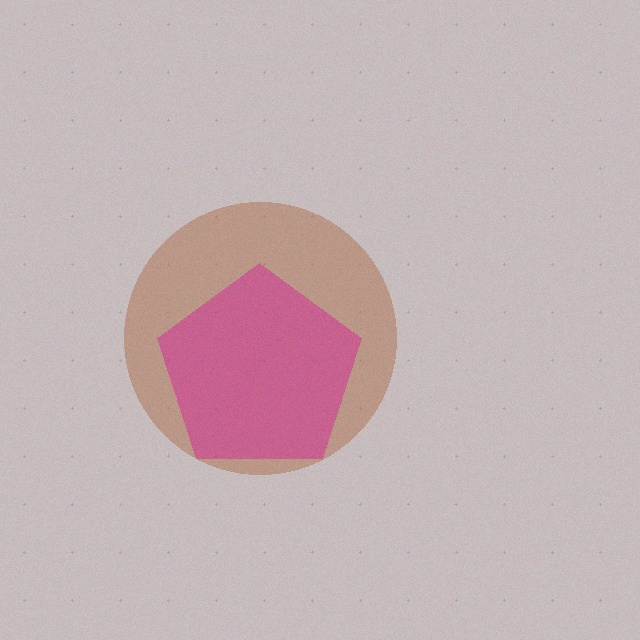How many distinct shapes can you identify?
There are 2 distinct shapes: a brown circle, a magenta pentagon.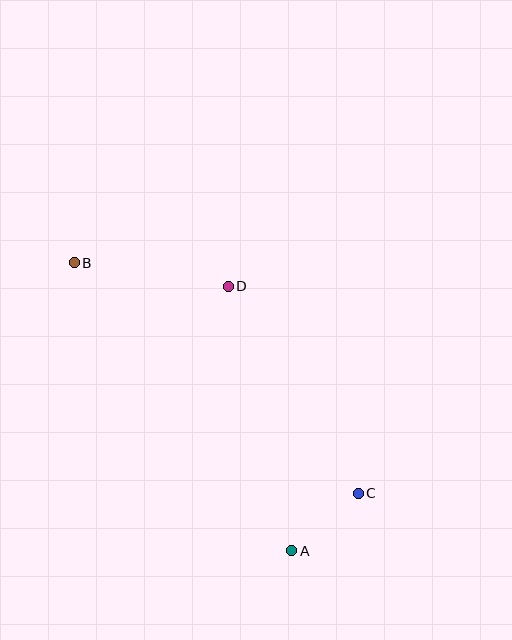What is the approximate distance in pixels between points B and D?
The distance between B and D is approximately 156 pixels.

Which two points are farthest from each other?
Points B and C are farthest from each other.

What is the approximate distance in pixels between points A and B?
The distance between A and B is approximately 361 pixels.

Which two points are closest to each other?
Points A and C are closest to each other.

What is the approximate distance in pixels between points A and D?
The distance between A and D is approximately 272 pixels.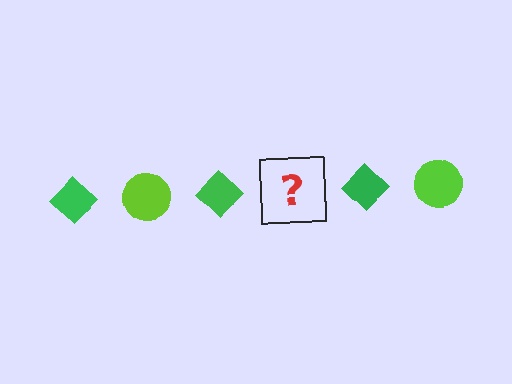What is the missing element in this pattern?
The missing element is a lime circle.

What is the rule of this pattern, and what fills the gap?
The rule is that the pattern alternates between green diamond and lime circle. The gap should be filled with a lime circle.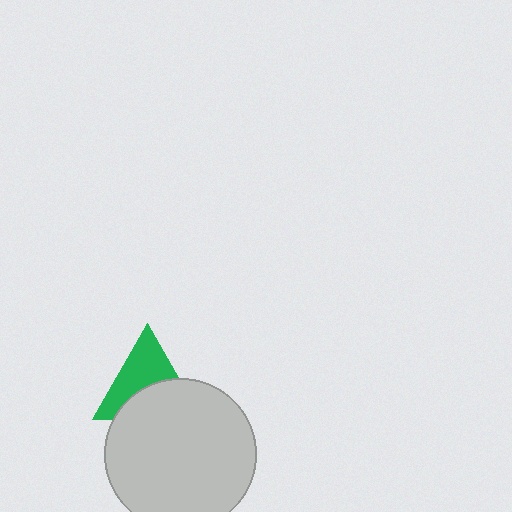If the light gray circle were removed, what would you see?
You would see the complete green triangle.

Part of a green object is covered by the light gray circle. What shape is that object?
It is a triangle.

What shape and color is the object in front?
The object in front is a light gray circle.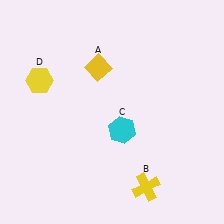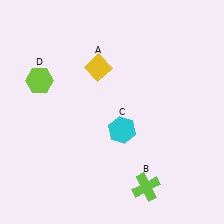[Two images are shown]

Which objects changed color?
B changed from yellow to lime. D changed from yellow to lime.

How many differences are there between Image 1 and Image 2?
There are 2 differences between the two images.